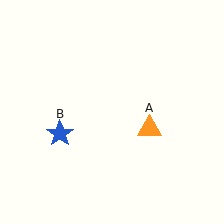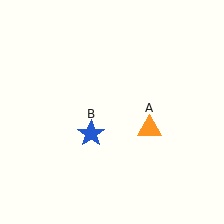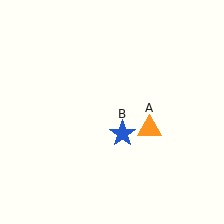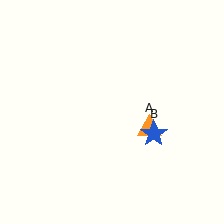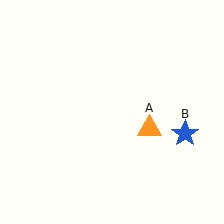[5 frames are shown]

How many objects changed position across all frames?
1 object changed position: blue star (object B).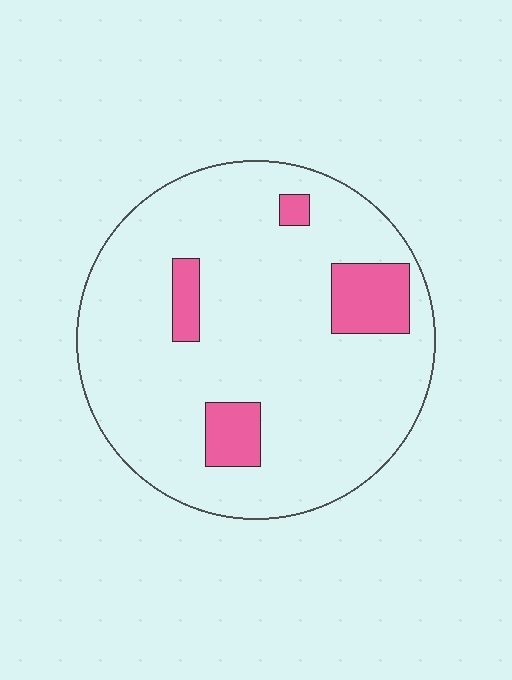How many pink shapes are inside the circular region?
4.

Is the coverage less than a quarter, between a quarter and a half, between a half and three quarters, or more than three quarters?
Less than a quarter.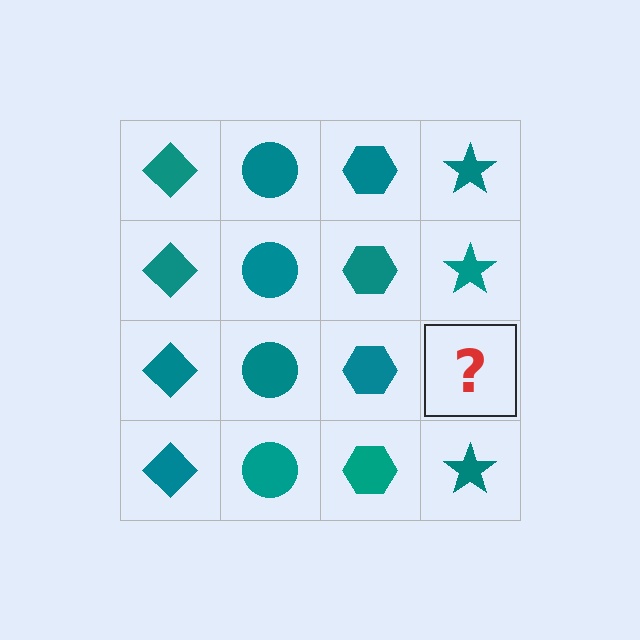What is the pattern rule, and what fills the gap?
The rule is that each column has a consistent shape. The gap should be filled with a teal star.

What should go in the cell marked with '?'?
The missing cell should contain a teal star.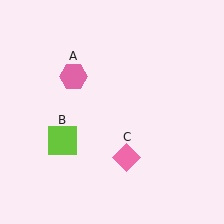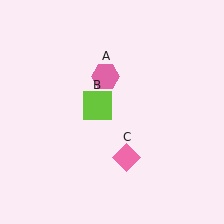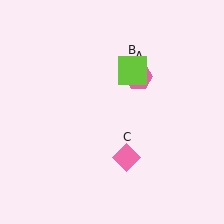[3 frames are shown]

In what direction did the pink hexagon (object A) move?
The pink hexagon (object A) moved right.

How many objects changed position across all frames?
2 objects changed position: pink hexagon (object A), lime square (object B).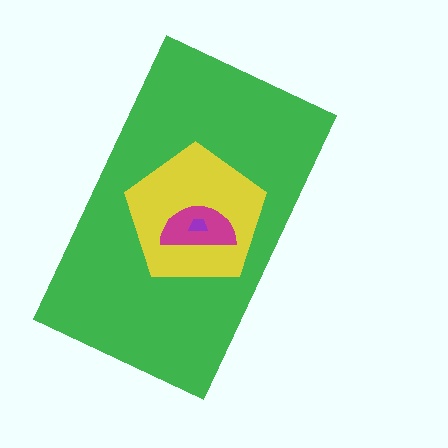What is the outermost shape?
The green rectangle.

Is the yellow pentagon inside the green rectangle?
Yes.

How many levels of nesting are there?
4.